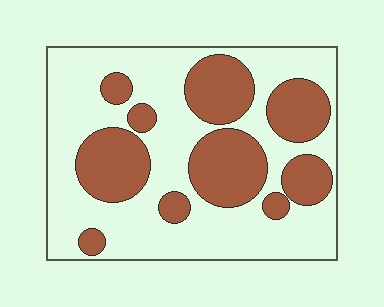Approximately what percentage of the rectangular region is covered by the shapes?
Approximately 35%.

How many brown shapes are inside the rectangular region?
10.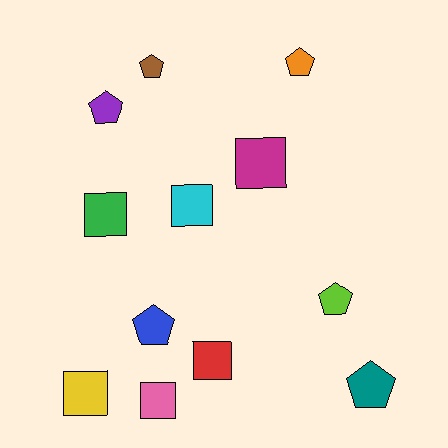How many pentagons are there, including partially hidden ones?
There are 6 pentagons.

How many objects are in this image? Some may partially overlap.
There are 12 objects.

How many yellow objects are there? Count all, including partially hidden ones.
There is 1 yellow object.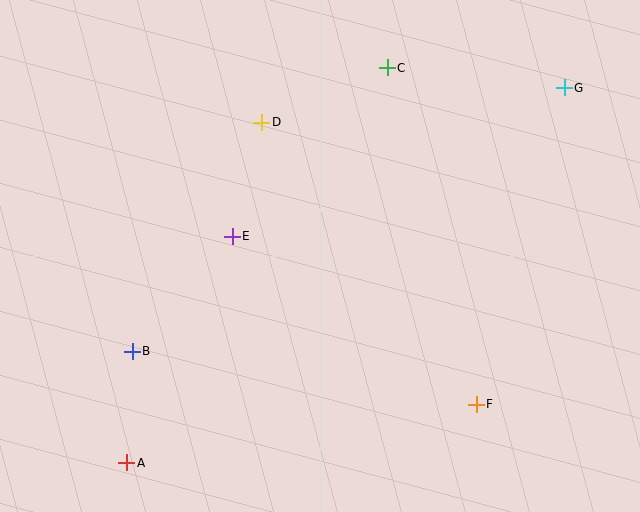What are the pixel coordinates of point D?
Point D is at (262, 122).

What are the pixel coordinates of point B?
Point B is at (132, 351).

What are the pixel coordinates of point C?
Point C is at (387, 68).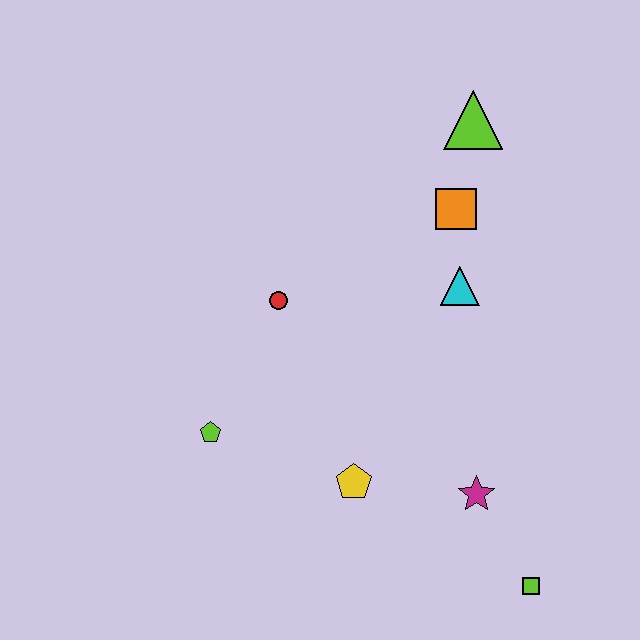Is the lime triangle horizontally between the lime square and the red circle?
Yes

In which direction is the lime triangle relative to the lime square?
The lime triangle is above the lime square.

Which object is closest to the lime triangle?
The orange square is closest to the lime triangle.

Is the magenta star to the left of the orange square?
No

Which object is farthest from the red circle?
The lime square is farthest from the red circle.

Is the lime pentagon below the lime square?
No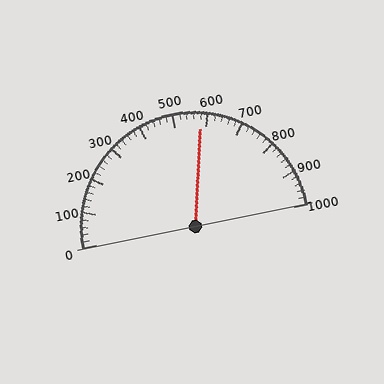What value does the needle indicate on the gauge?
The needle indicates approximately 580.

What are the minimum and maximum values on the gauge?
The gauge ranges from 0 to 1000.